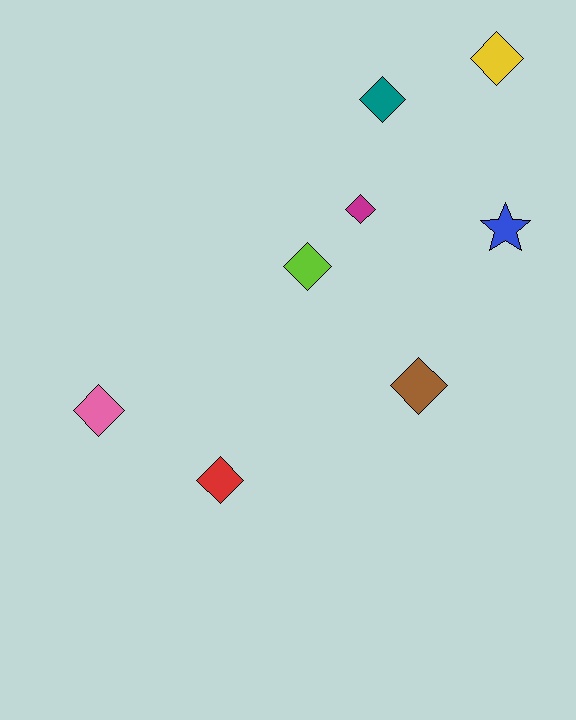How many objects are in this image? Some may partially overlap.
There are 8 objects.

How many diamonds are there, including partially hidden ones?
There are 7 diamonds.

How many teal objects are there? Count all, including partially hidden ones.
There is 1 teal object.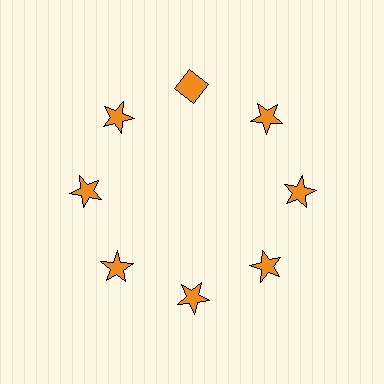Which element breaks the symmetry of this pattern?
The orange diamond at roughly the 12 o'clock position breaks the symmetry. All other shapes are orange stars.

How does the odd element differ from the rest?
It has a different shape: diamond instead of star.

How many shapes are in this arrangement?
There are 8 shapes arranged in a ring pattern.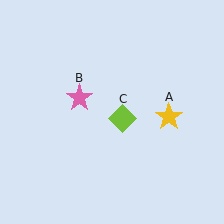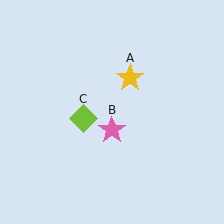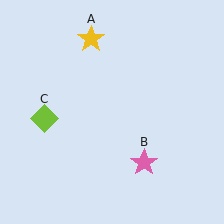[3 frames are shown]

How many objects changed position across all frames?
3 objects changed position: yellow star (object A), pink star (object B), lime diamond (object C).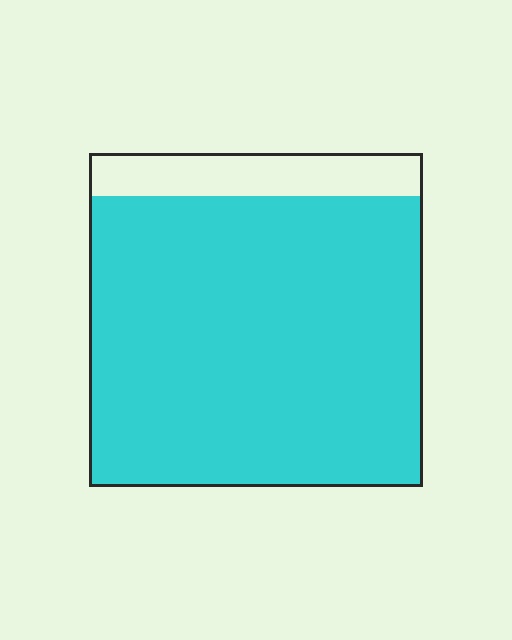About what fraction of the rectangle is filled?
About seven eighths (7/8).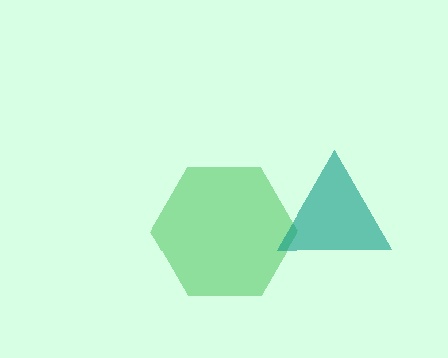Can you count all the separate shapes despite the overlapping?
Yes, there are 2 separate shapes.